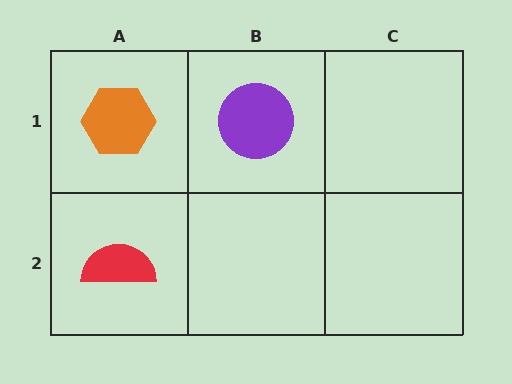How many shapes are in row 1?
2 shapes.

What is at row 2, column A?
A red semicircle.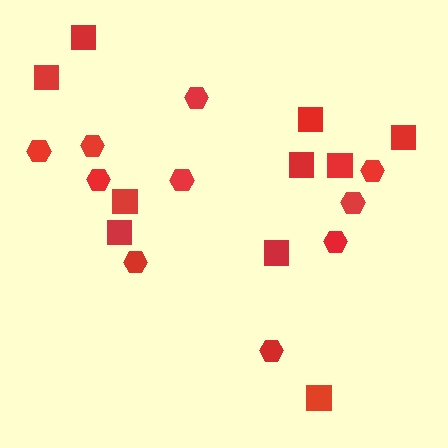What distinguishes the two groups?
There are 2 groups: one group of squares (10) and one group of hexagons (10).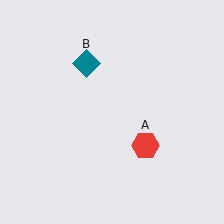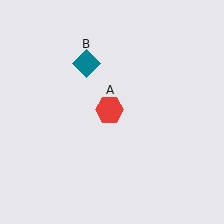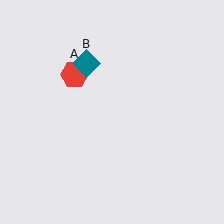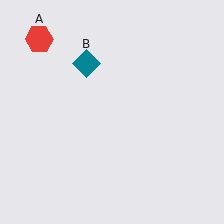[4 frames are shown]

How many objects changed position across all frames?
1 object changed position: red hexagon (object A).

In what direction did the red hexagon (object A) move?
The red hexagon (object A) moved up and to the left.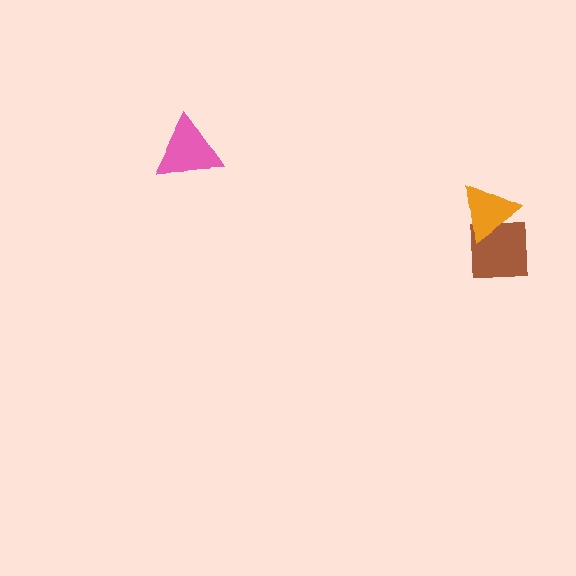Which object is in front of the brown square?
The orange triangle is in front of the brown square.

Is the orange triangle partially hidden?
No, no other shape covers it.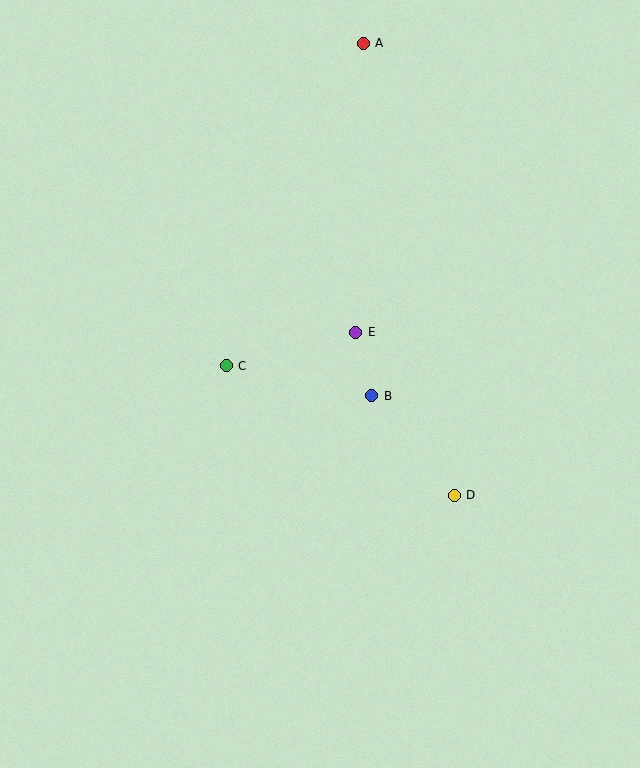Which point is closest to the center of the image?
Point B at (372, 396) is closest to the center.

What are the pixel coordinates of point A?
Point A is at (363, 43).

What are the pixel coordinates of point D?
Point D is at (454, 495).